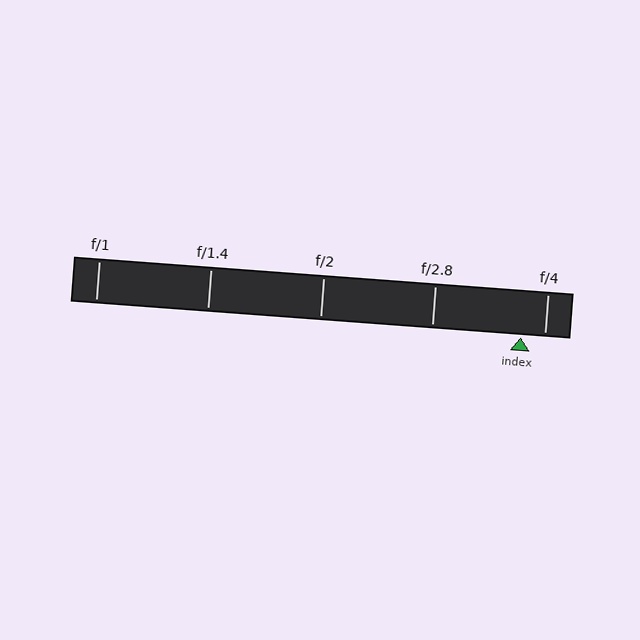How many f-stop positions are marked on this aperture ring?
There are 5 f-stop positions marked.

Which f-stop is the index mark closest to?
The index mark is closest to f/4.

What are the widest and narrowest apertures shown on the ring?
The widest aperture shown is f/1 and the narrowest is f/4.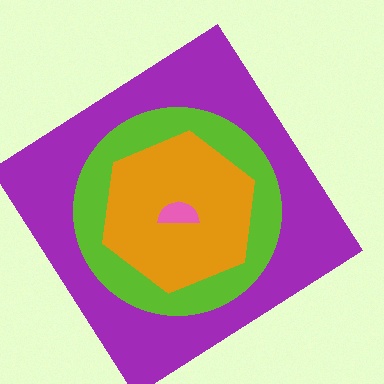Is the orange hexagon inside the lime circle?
Yes.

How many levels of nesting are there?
4.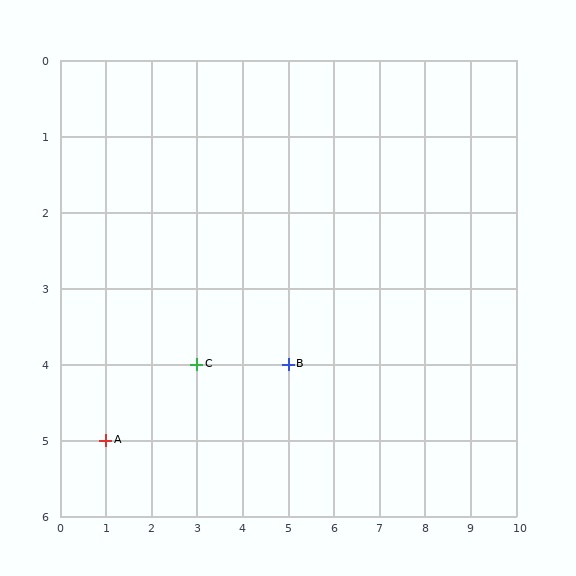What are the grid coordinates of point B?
Point B is at grid coordinates (5, 4).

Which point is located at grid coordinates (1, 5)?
Point A is at (1, 5).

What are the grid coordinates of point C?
Point C is at grid coordinates (3, 4).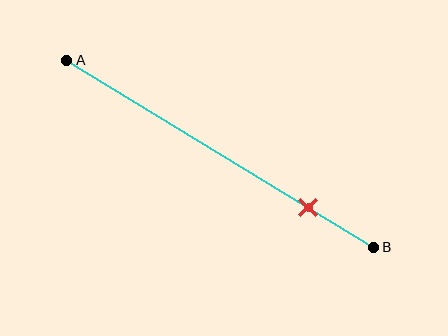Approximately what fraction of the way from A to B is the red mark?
The red mark is approximately 80% of the way from A to B.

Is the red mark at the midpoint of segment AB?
No, the mark is at about 80% from A, not at the 50% midpoint.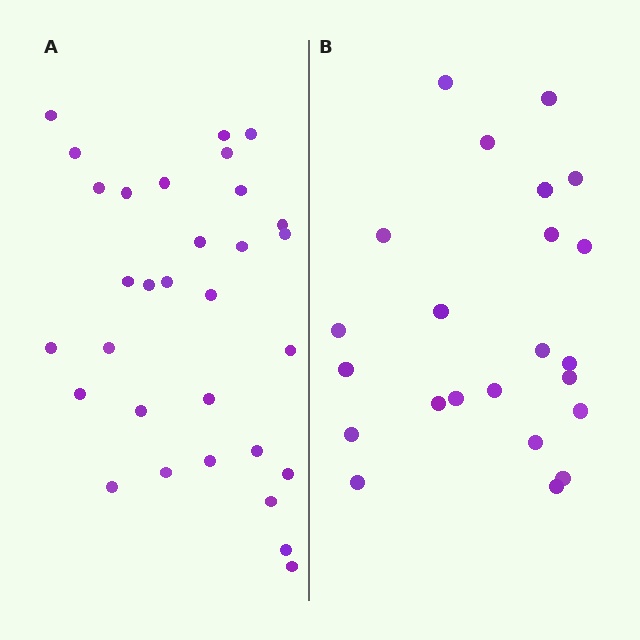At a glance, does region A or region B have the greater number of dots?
Region A (the left region) has more dots.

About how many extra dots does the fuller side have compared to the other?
Region A has roughly 8 or so more dots than region B.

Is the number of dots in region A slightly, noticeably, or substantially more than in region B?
Region A has noticeably more, but not dramatically so. The ratio is roughly 1.3 to 1.